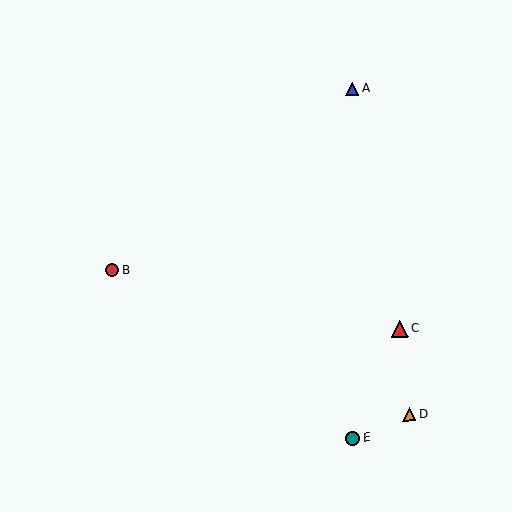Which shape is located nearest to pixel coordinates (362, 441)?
The teal circle (labeled E) at (353, 438) is nearest to that location.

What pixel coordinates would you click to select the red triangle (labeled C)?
Click at (400, 329) to select the red triangle C.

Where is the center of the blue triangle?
The center of the blue triangle is at (352, 88).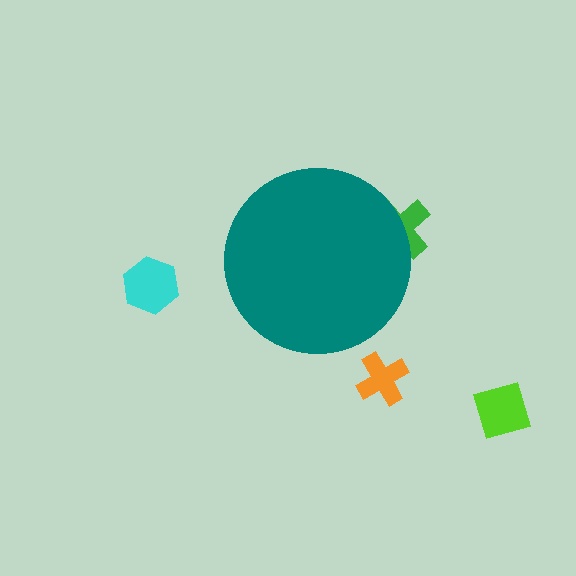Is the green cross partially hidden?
Yes, the green cross is partially hidden behind the teal circle.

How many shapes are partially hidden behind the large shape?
1 shape is partially hidden.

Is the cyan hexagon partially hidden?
No, the cyan hexagon is fully visible.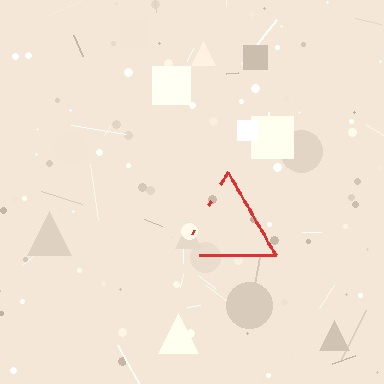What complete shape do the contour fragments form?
The contour fragments form a triangle.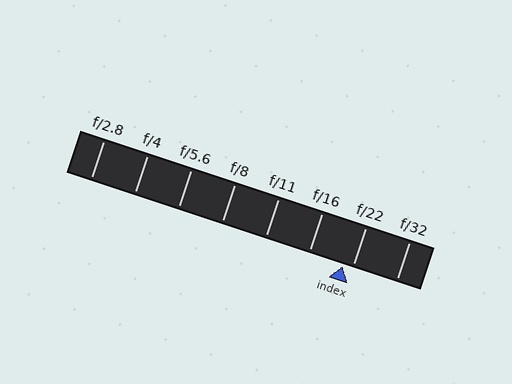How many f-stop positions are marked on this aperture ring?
There are 8 f-stop positions marked.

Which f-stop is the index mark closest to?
The index mark is closest to f/22.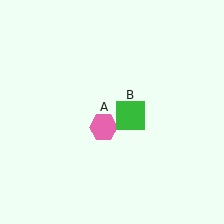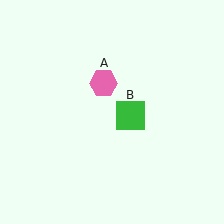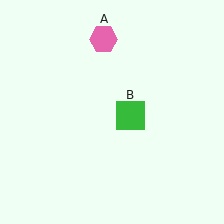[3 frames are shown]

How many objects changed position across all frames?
1 object changed position: pink hexagon (object A).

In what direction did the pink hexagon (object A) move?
The pink hexagon (object A) moved up.